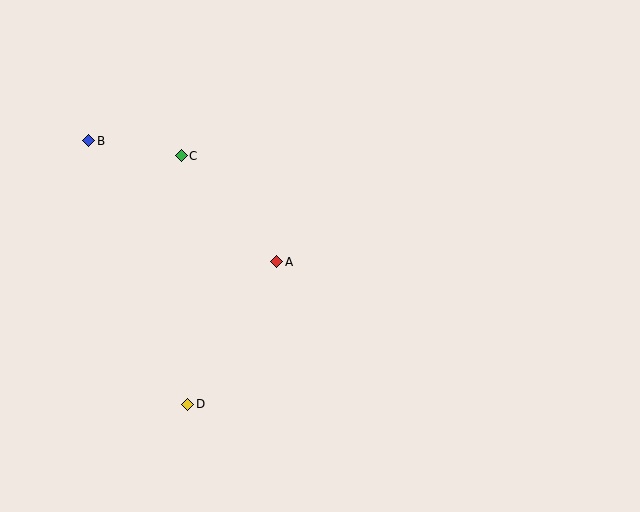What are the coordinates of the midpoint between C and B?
The midpoint between C and B is at (135, 148).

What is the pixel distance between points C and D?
The distance between C and D is 248 pixels.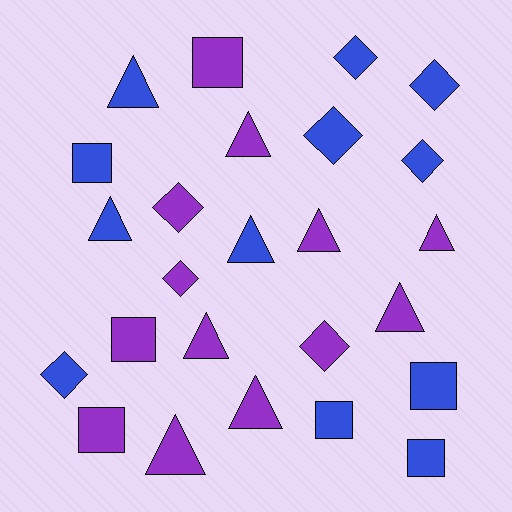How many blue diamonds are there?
There are 5 blue diamonds.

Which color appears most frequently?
Purple, with 13 objects.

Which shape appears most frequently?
Triangle, with 10 objects.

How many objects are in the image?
There are 25 objects.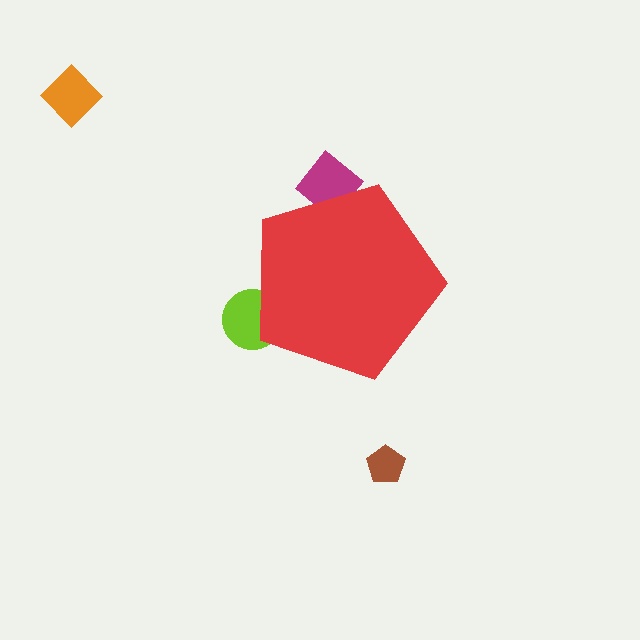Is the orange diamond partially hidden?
No, the orange diamond is fully visible.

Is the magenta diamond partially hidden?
Yes, the magenta diamond is partially hidden behind the red pentagon.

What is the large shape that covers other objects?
A red pentagon.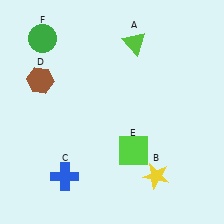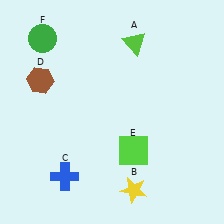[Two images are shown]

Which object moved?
The yellow star (B) moved left.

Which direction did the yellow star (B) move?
The yellow star (B) moved left.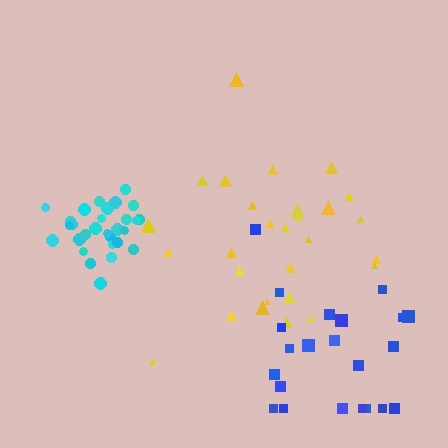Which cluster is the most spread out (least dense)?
Blue.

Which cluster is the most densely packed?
Cyan.